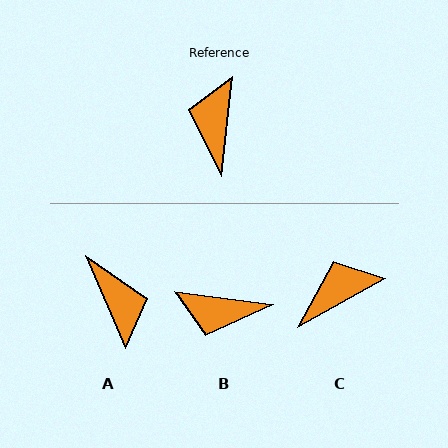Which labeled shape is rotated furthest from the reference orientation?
A, about 150 degrees away.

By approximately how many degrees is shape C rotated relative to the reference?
Approximately 55 degrees clockwise.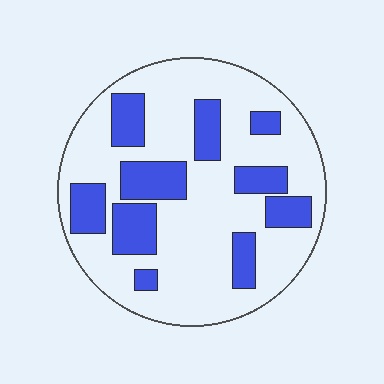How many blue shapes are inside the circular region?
10.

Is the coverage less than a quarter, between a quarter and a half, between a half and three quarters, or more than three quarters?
Between a quarter and a half.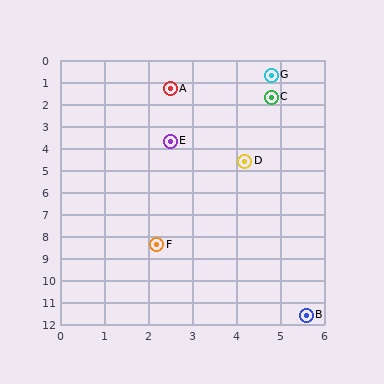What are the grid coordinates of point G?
Point G is at approximately (4.8, 0.7).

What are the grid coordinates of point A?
Point A is at approximately (2.5, 1.3).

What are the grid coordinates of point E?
Point E is at approximately (2.5, 3.7).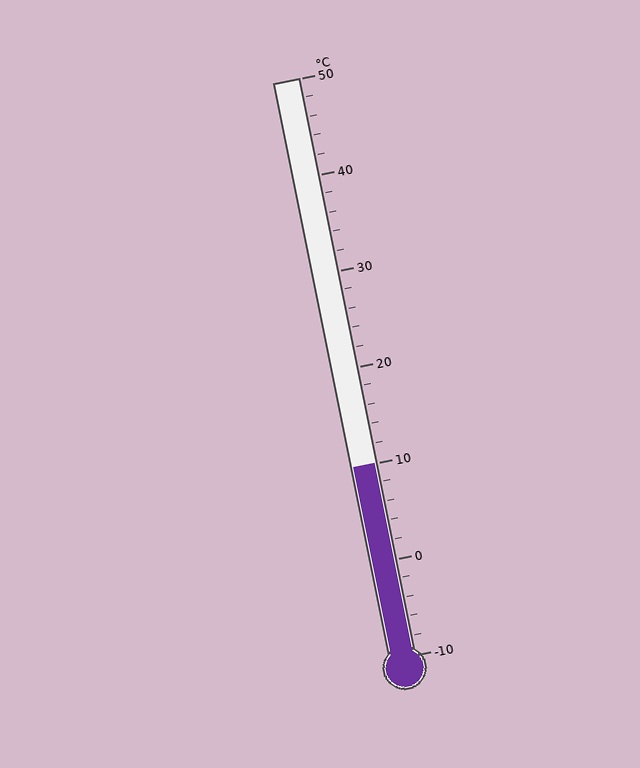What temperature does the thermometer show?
The thermometer shows approximately 10°C.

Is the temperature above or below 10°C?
The temperature is at 10°C.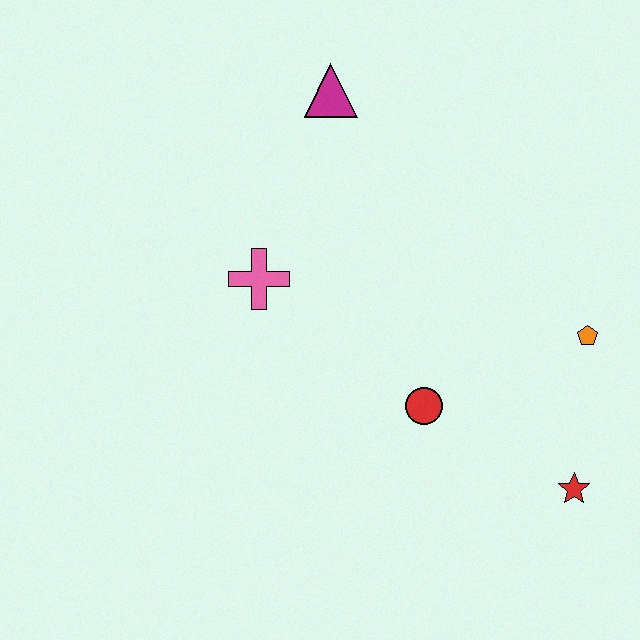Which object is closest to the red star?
The orange pentagon is closest to the red star.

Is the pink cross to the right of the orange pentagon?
No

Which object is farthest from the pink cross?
The red star is farthest from the pink cross.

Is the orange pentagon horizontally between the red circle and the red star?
No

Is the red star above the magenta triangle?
No